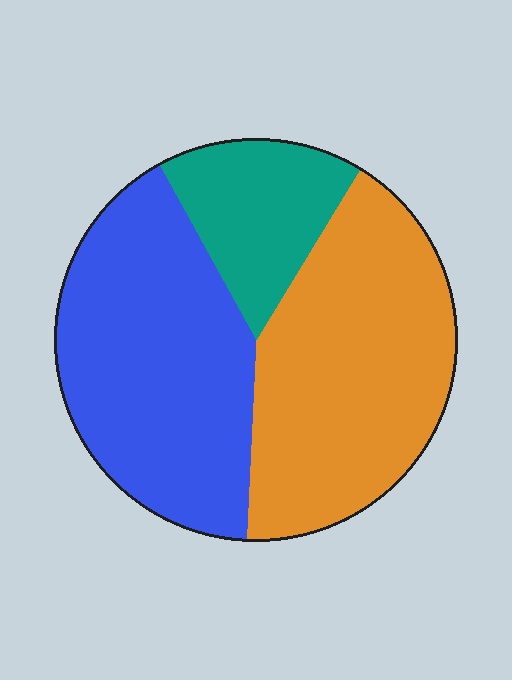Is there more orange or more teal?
Orange.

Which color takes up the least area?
Teal, at roughly 15%.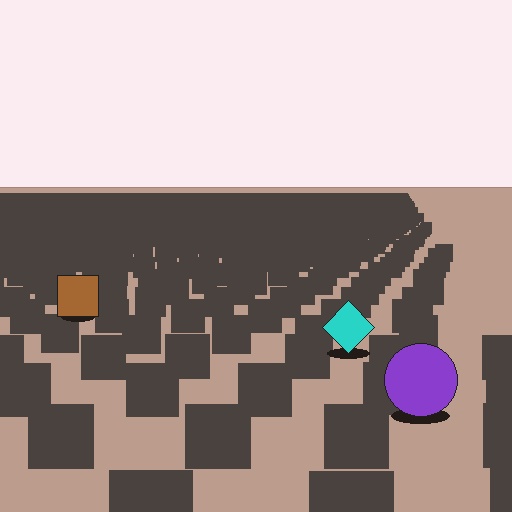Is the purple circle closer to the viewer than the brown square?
Yes. The purple circle is closer — you can tell from the texture gradient: the ground texture is coarser near it.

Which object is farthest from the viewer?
The brown square is farthest from the viewer. It appears smaller and the ground texture around it is denser.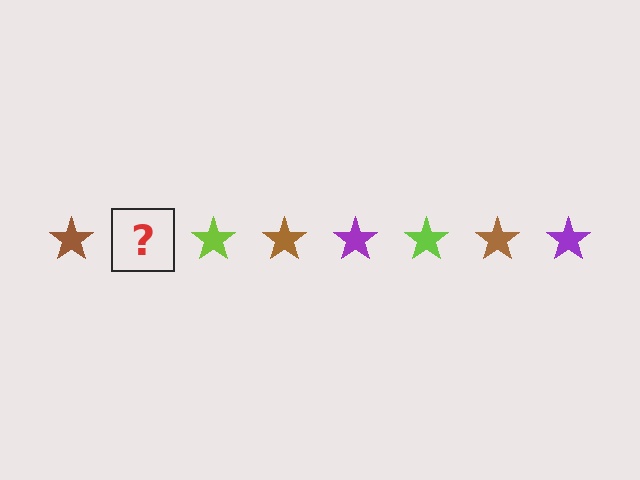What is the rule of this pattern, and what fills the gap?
The rule is that the pattern cycles through brown, purple, lime stars. The gap should be filled with a purple star.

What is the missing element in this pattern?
The missing element is a purple star.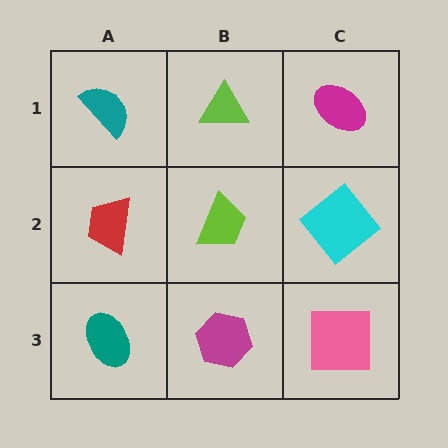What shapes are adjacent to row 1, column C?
A cyan diamond (row 2, column C), a lime triangle (row 1, column B).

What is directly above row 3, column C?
A cyan diamond.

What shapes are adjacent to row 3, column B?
A lime trapezoid (row 2, column B), a teal ellipse (row 3, column A), a pink square (row 3, column C).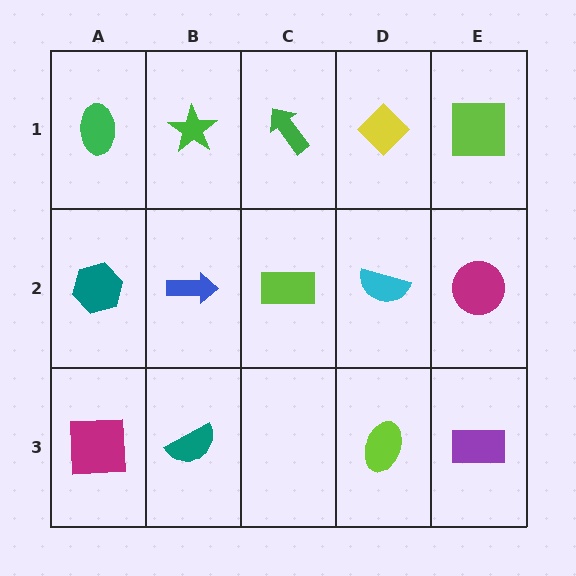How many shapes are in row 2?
5 shapes.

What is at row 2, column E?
A magenta circle.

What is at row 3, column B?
A teal semicircle.